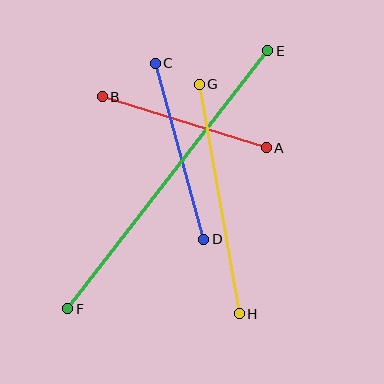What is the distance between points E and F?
The distance is approximately 326 pixels.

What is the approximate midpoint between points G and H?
The midpoint is at approximately (219, 199) pixels.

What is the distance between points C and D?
The distance is approximately 182 pixels.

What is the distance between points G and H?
The distance is approximately 233 pixels.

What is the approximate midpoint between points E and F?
The midpoint is at approximately (168, 180) pixels.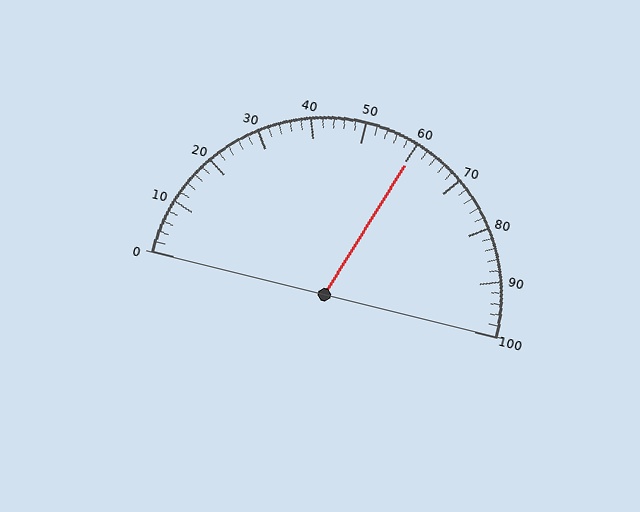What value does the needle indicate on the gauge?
The needle indicates approximately 60.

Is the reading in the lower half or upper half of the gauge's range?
The reading is in the upper half of the range (0 to 100).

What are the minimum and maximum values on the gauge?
The gauge ranges from 0 to 100.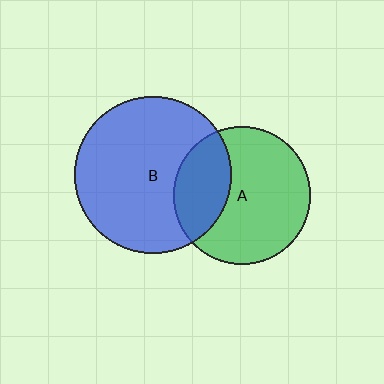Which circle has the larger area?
Circle B (blue).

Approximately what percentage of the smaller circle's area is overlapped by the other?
Approximately 30%.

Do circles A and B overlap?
Yes.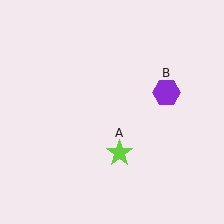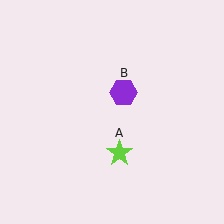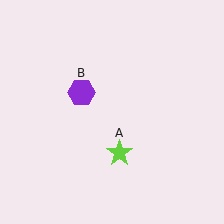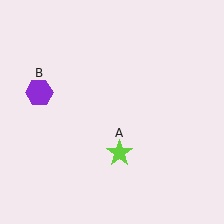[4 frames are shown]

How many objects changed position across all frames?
1 object changed position: purple hexagon (object B).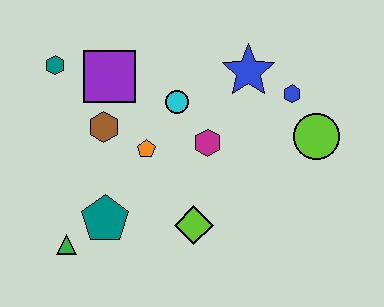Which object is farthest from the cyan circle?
The green triangle is farthest from the cyan circle.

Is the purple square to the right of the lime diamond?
No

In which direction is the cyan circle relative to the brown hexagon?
The cyan circle is to the right of the brown hexagon.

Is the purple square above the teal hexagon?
No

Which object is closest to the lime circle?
The blue hexagon is closest to the lime circle.